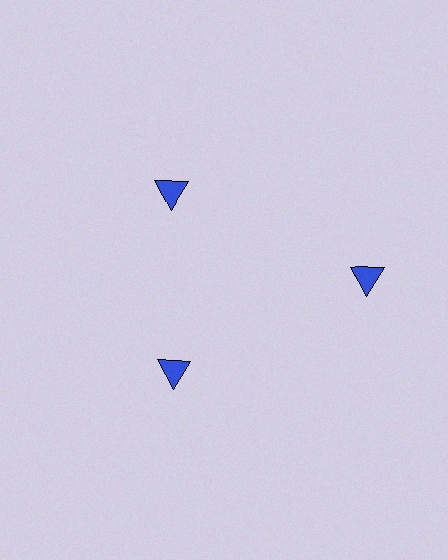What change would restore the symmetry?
The symmetry would be restored by moving it inward, back onto the ring so that all 3 triangles sit at equal angles and equal distance from the center.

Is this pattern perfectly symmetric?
No. The 3 blue triangles are arranged in a ring, but one element near the 3 o'clock position is pushed outward from the center, breaking the 3-fold rotational symmetry.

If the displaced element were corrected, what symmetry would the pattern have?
It would have 3-fold rotational symmetry — the pattern would map onto itself every 120 degrees.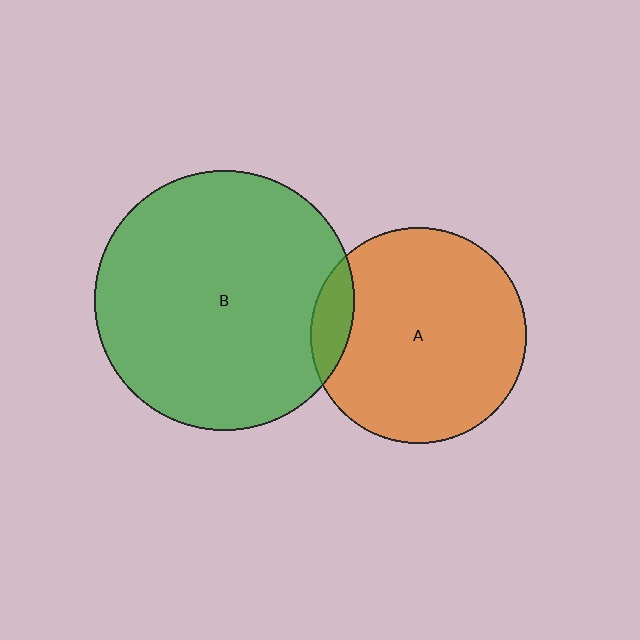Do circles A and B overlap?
Yes.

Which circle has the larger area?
Circle B (green).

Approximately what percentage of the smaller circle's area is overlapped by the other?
Approximately 10%.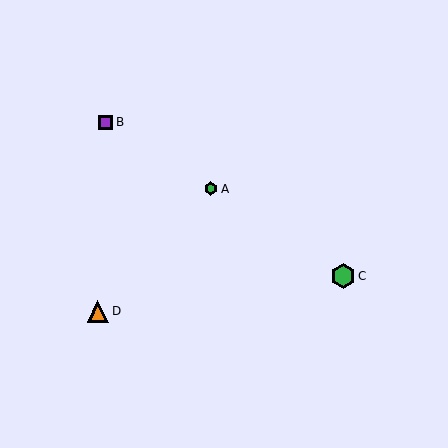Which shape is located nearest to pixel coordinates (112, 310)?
The orange triangle (labeled D) at (98, 311) is nearest to that location.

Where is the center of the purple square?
The center of the purple square is at (106, 122).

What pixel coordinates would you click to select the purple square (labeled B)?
Click at (106, 122) to select the purple square B.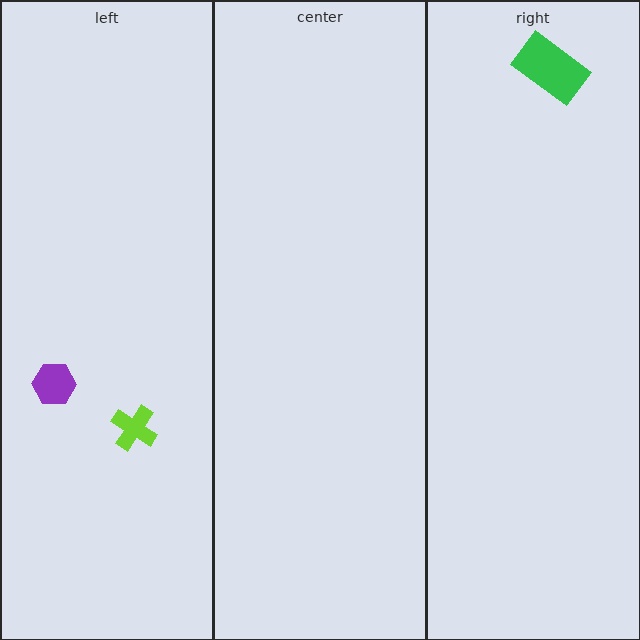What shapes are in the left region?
The purple hexagon, the lime cross.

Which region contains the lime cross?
The left region.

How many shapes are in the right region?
1.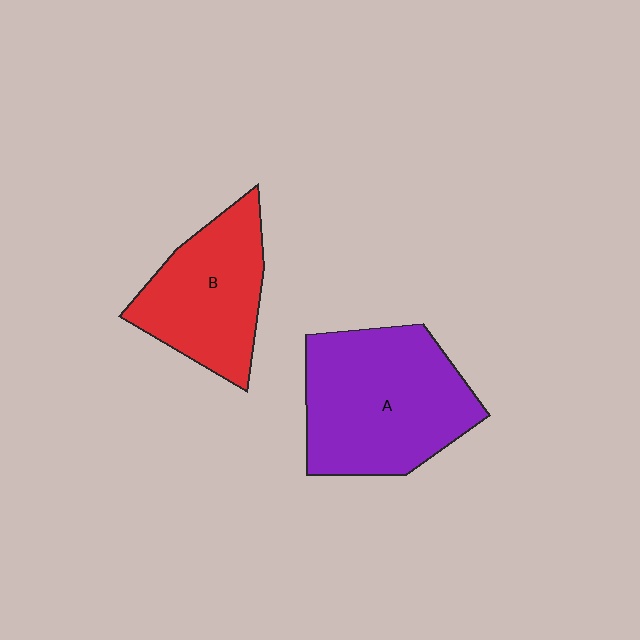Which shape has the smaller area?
Shape B (red).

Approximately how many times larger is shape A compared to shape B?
Approximately 1.4 times.